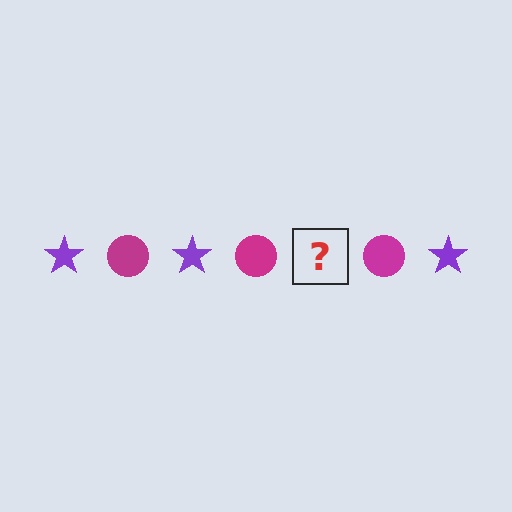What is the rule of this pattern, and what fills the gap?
The rule is that the pattern alternates between purple star and magenta circle. The gap should be filled with a purple star.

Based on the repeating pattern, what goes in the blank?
The blank should be a purple star.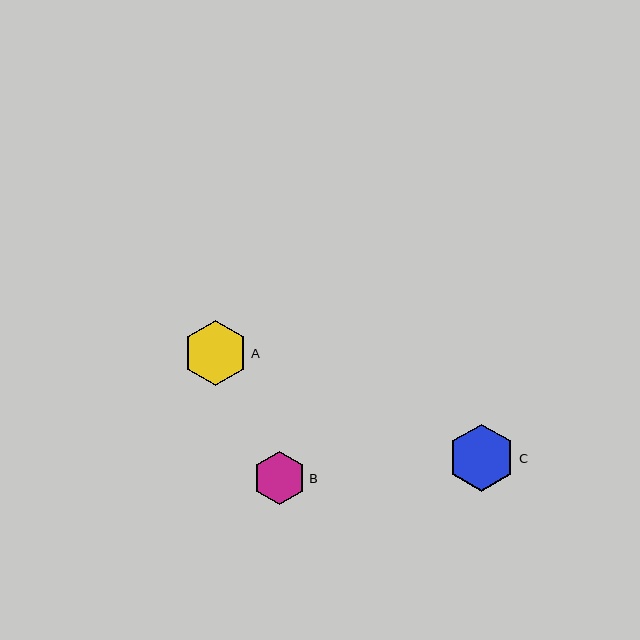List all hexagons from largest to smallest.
From largest to smallest: C, A, B.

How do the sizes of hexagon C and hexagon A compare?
Hexagon C and hexagon A are approximately the same size.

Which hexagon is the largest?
Hexagon C is the largest with a size of approximately 67 pixels.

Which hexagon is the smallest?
Hexagon B is the smallest with a size of approximately 54 pixels.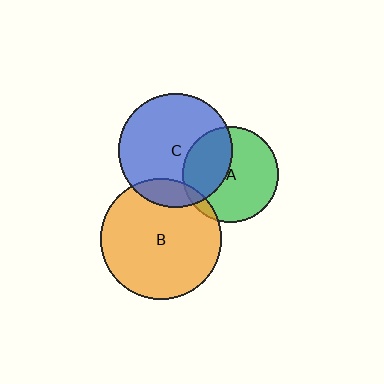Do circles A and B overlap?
Yes.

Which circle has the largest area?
Circle B (orange).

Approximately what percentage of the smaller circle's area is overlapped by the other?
Approximately 5%.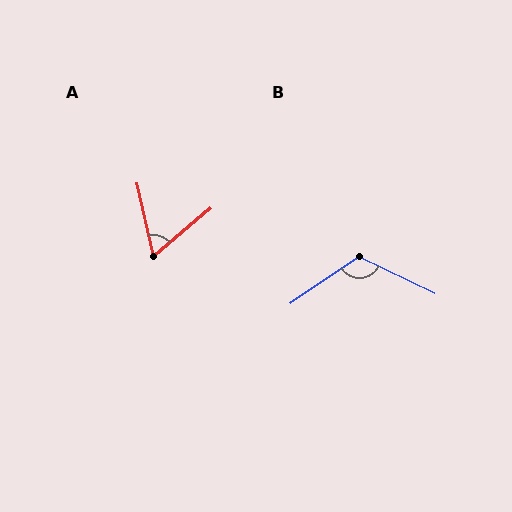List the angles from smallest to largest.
A (63°), B (120°).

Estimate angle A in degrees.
Approximately 63 degrees.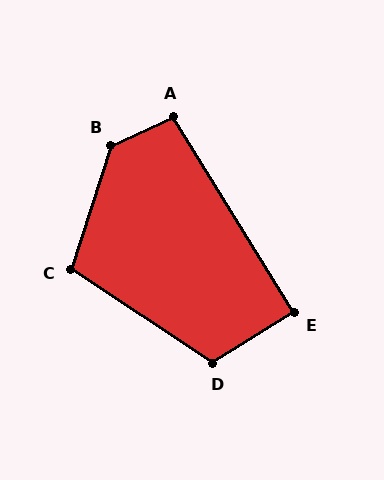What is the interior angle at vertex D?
Approximately 115 degrees (obtuse).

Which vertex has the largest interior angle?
B, at approximately 133 degrees.